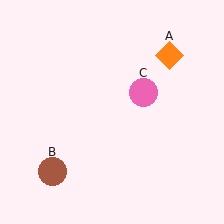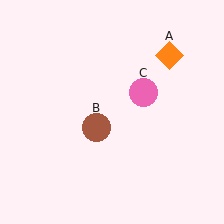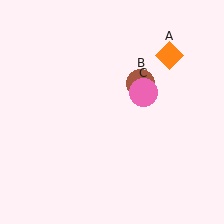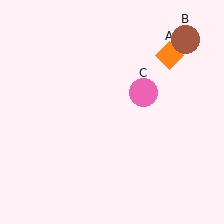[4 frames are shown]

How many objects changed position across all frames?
1 object changed position: brown circle (object B).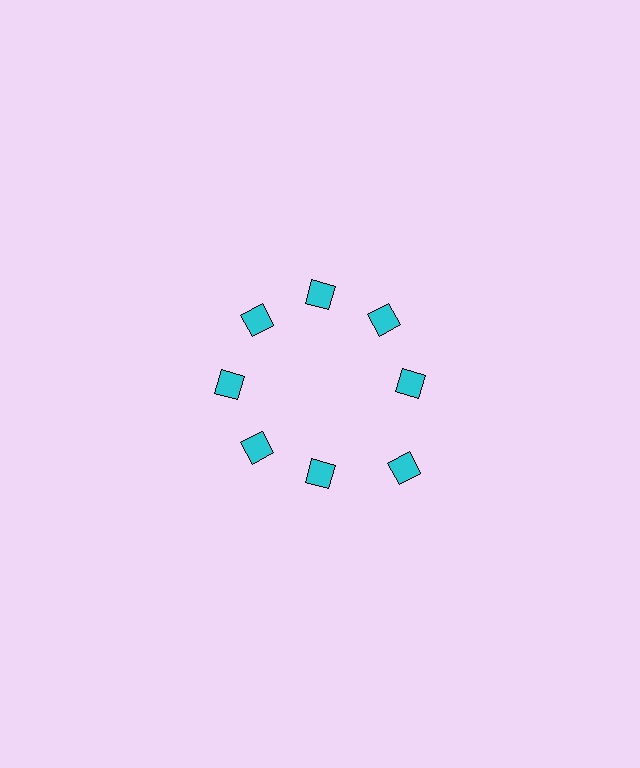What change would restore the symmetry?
The symmetry would be restored by moving it inward, back onto the ring so that all 8 diamonds sit at equal angles and equal distance from the center.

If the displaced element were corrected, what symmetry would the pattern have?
It would have 8-fold rotational symmetry — the pattern would map onto itself every 45 degrees.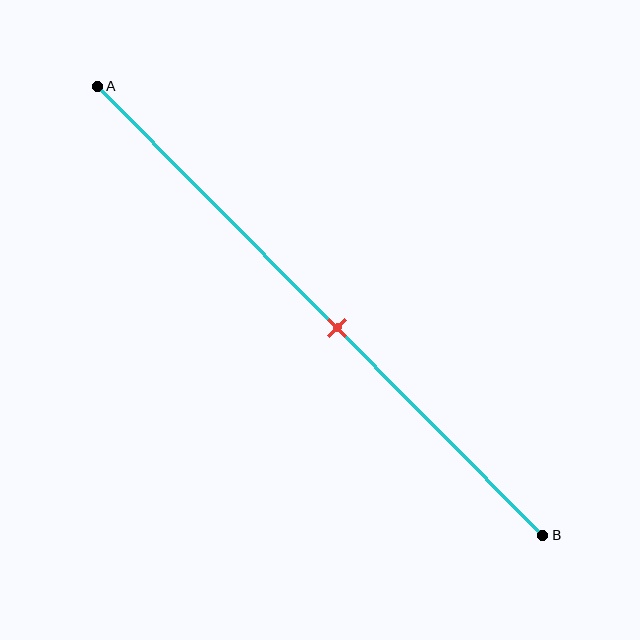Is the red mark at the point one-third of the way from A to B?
No, the mark is at about 55% from A, not at the 33% one-third point.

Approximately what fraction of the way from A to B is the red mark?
The red mark is approximately 55% of the way from A to B.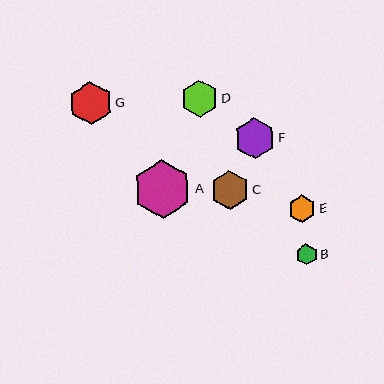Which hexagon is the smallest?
Hexagon B is the smallest with a size of approximately 21 pixels.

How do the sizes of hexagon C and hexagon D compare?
Hexagon C and hexagon D are approximately the same size.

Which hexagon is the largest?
Hexagon A is the largest with a size of approximately 58 pixels.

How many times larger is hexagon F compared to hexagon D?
Hexagon F is approximately 1.1 times the size of hexagon D.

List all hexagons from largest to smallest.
From largest to smallest: A, G, F, C, D, E, B.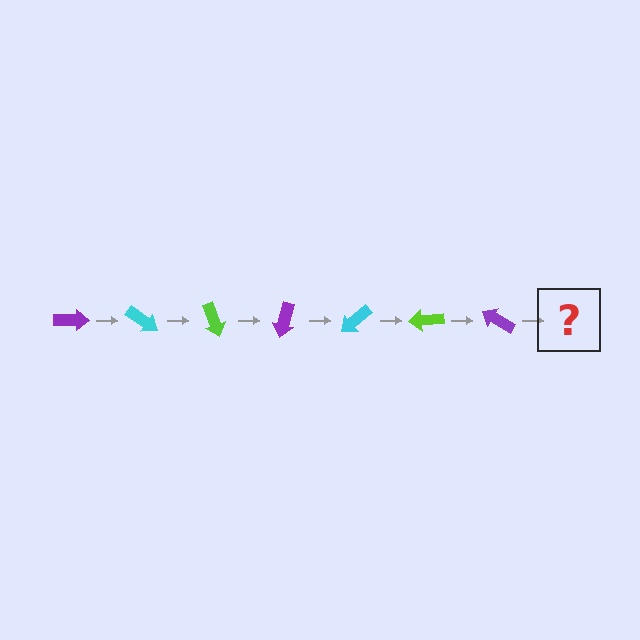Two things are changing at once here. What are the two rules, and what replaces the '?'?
The two rules are that it rotates 35 degrees each step and the color cycles through purple, cyan, and lime. The '?' should be a cyan arrow, rotated 245 degrees from the start.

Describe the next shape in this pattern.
It should be a cyan arrow, rotated 245 degrees from the start.